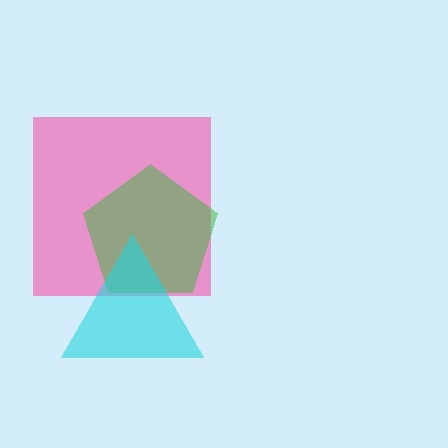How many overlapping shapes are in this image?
There are 3 overlapping shapes in the image.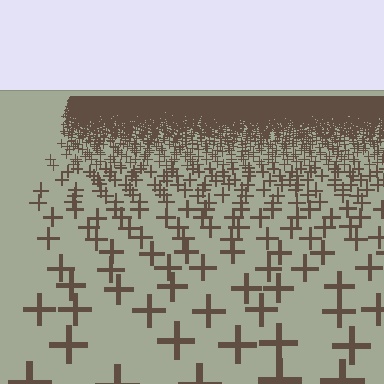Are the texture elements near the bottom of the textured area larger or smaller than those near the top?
Larger. Near the bottom, elements are closer to the viewer and appear at a bigger on-screen size.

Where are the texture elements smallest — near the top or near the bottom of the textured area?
Near the top.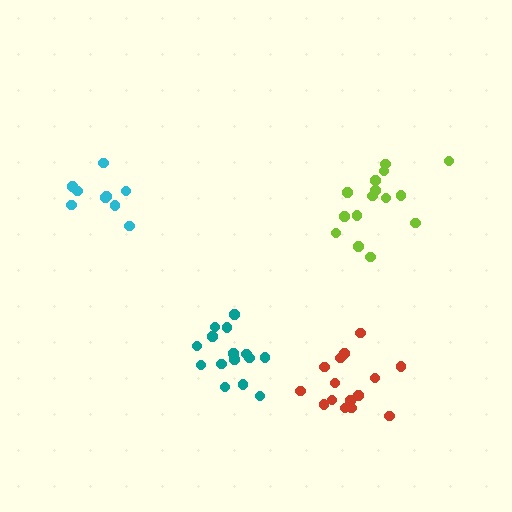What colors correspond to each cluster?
The clusters are colored: teal, cyan, lime, red.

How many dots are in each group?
Group 1: 15 dots, Group 2: 9 dots, Group 3: 15 dots, Group 4: 15 dots (54 total).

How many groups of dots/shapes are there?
There are 4 groups.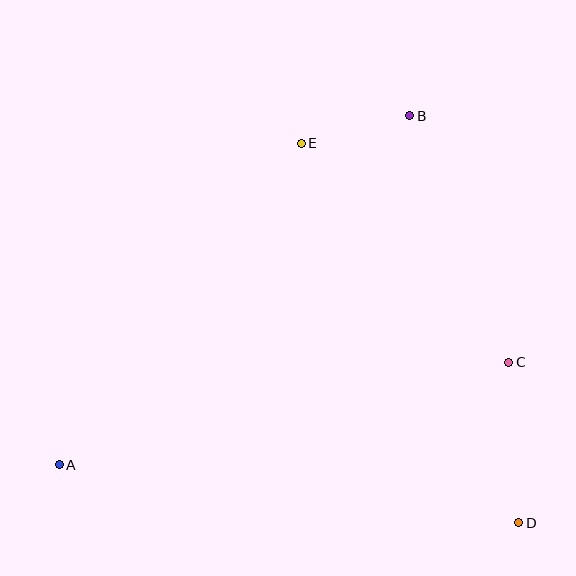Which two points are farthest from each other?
Points A and B are farthest from each other.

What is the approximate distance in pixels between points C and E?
The distance between C and E is approximately 302 pixels.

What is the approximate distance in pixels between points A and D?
The distance between A and D is approximately 463 pixels.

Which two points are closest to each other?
Points B and E are closest to each other.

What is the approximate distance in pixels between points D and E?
The distance between D and E is approximately 438 pixels.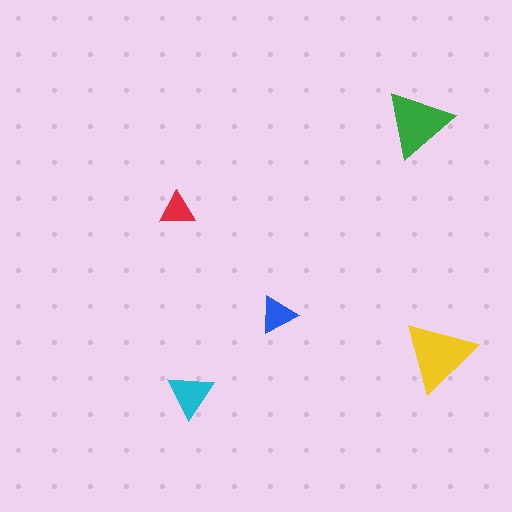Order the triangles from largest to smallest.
the yellow one, the green one, the cyan one, the blue one, the red one.